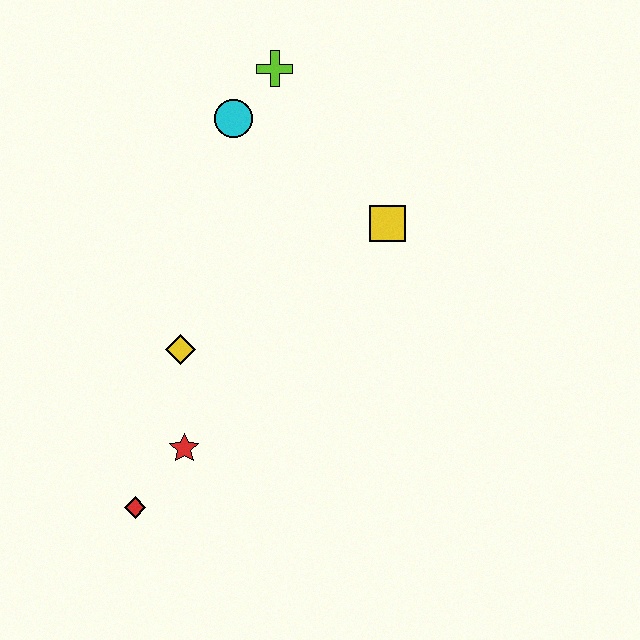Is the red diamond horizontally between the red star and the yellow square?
No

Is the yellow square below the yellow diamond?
No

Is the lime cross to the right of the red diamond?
Yes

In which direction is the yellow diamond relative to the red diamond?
The yellow diamond is above the red diamond.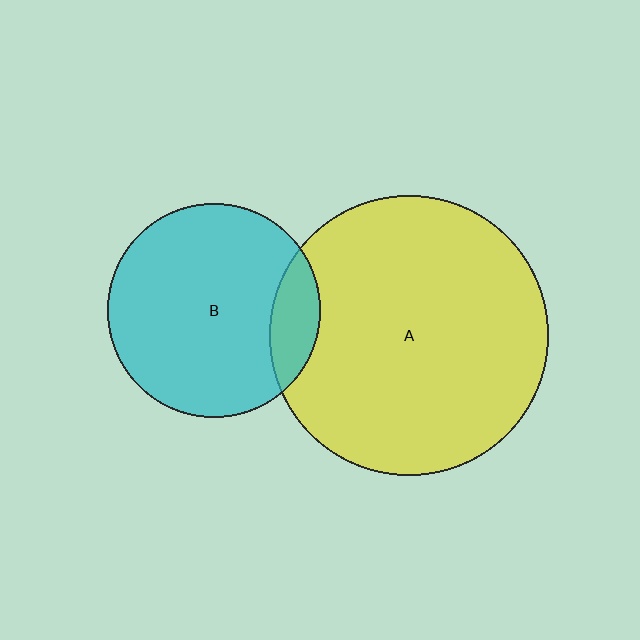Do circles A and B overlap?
Yes.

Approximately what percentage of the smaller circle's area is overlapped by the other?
Approximately 15%.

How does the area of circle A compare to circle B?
Approximately 1.7 times.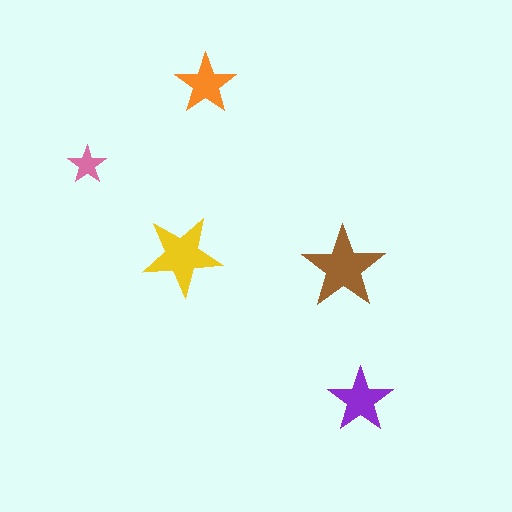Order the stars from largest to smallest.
the brown one, the yellow one, the purple one, the orange one, the pink one.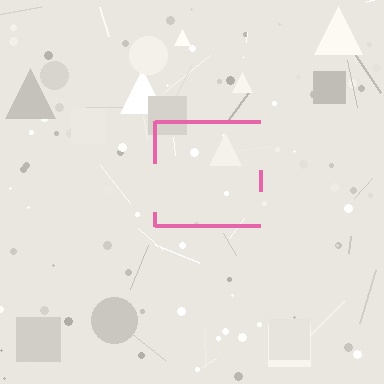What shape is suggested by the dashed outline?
The dashed outline suggests a square.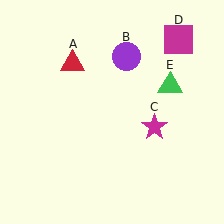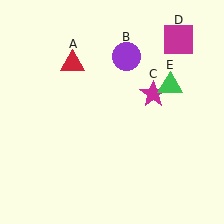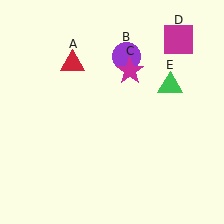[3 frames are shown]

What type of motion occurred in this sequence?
The magenta star (object C) rotated counterclockwise around the center of the scene.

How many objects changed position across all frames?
1 object changed position: magenta star (object C).